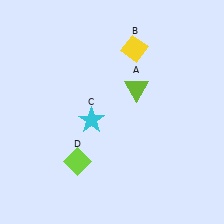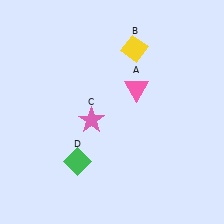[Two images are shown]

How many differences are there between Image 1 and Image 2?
There are 3 differences between the two images.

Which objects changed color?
A changed from lime to pink. C changed from cyan to pink. D changed from lime to green.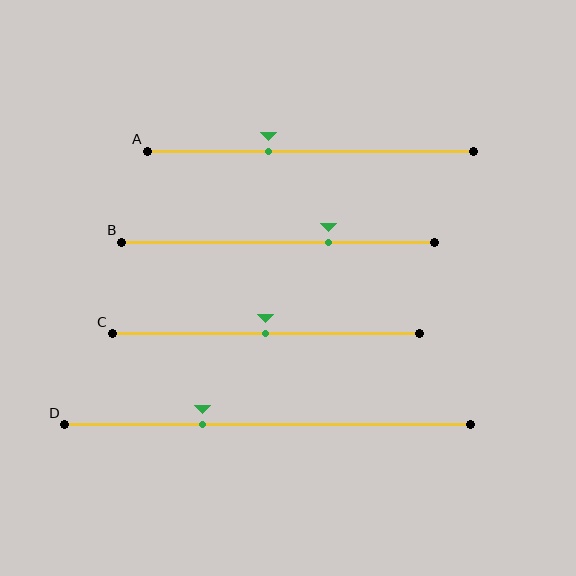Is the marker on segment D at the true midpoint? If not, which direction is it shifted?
No, the marker on segment D is shifted to the left by about 16% of the segment length.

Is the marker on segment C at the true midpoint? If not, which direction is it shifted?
Yes, the marker on segment C is at the true midpoint.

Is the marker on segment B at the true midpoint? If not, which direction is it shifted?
No, the marker on segment B is shifted to the right by about 16% of the segment length.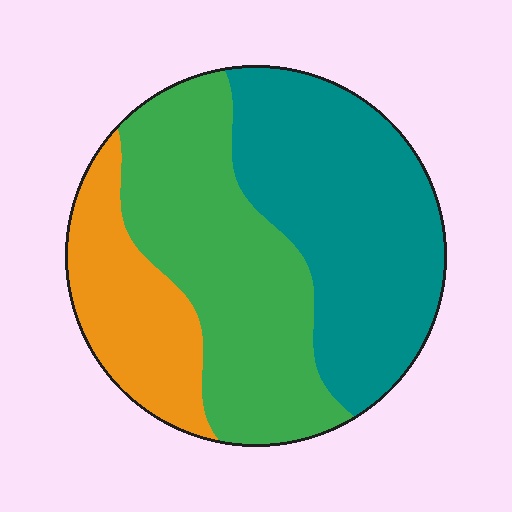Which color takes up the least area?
Orange, at roughly 20%.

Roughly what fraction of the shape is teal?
Teal covers 41% of the shape.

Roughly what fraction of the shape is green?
Green covers 39% of the shape.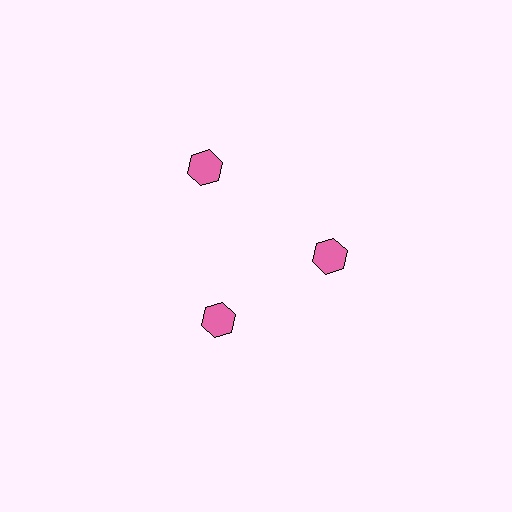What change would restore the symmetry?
The symmetry would be restored by moving it inward, back onto the ring so that all 3 hexagons sit at equal angles and equal distance from the center.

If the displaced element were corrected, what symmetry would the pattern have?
It would have 3-fold rotational symmetry — the pattern would map onto itself every 120 degrees.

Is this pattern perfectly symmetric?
No. The 3 pink hexagons are arranged in a ring, but one element near the 11 o'clock position is pushed outward from the center, breaking the 3-fold rotational symmetry.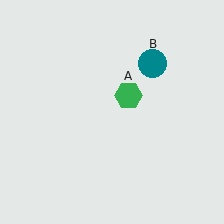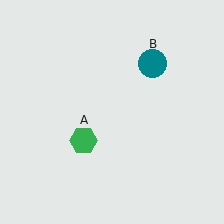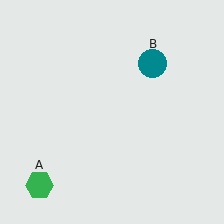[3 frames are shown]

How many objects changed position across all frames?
1 object changed position: green hexagon (object A).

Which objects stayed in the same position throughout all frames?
Teal circle (object B) remained stationary.